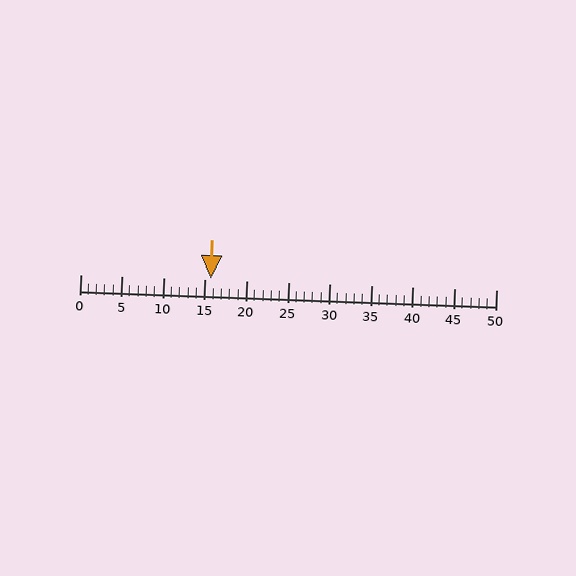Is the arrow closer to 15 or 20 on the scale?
The arrow is closer to 15.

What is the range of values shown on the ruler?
The ruler shows values from 0 to 50.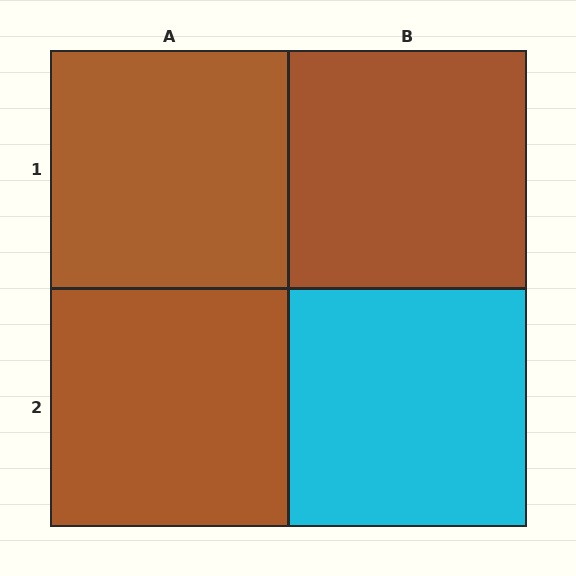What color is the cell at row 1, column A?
Brown.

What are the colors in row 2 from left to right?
Brown, cyan.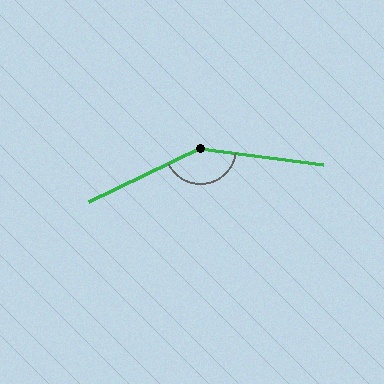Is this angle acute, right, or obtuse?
It is obtuse.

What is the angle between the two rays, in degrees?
Approximately 148 degrees.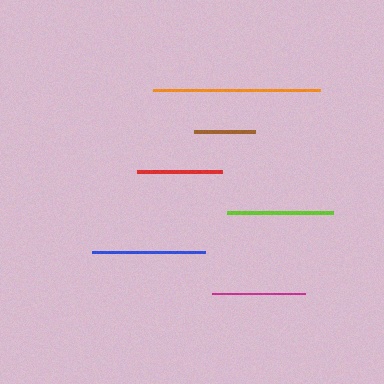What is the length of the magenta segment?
The magenta segment is approximately 94 pixels long.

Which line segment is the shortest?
The brown line is the shortest at approximately 61 pixels.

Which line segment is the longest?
The orange line is the longest at approximately 167 pixels.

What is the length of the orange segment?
The orange segment is approximately 167 pixels long.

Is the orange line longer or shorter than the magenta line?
The orange line is longer than the magenta line.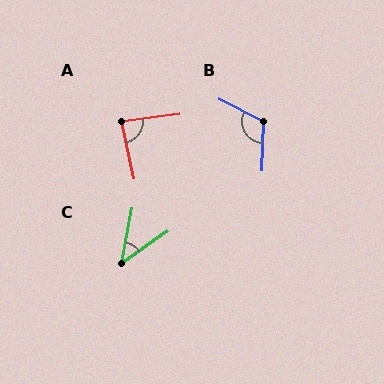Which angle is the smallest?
C, at approximately 45 degrees.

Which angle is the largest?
B, at approximately 115 degrees.